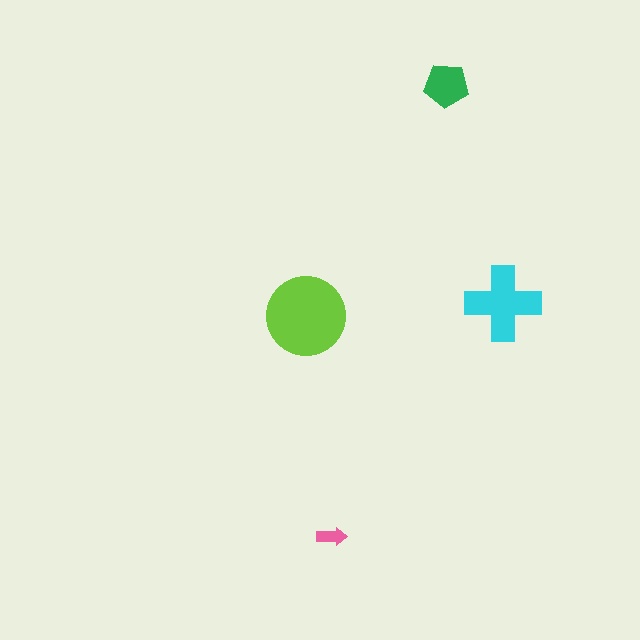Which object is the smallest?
The pink arrow.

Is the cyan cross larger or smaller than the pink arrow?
Larger.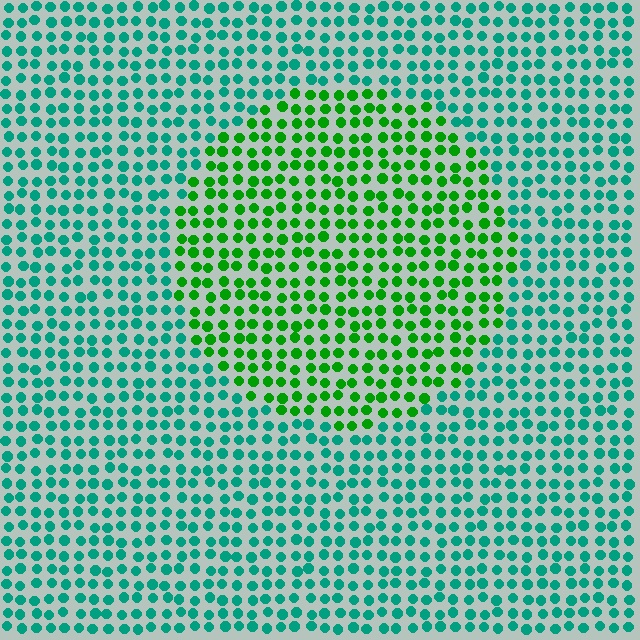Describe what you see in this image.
The image is filled with small teal elements in a uniform arrangement. A circle-shaped region is visible where the elements are tinted to a slightly different hue, forming a subtle color boundary.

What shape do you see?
I see a circle.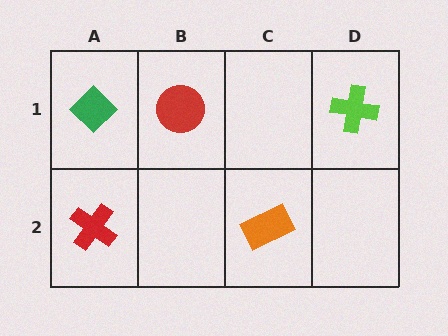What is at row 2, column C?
An orange rectangle.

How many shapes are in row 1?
3 shapes.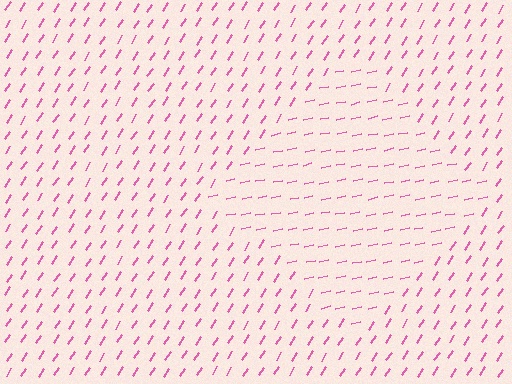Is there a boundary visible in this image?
Yes, there is a texture boundary formed by a change in line orientation.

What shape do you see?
I see a diamond.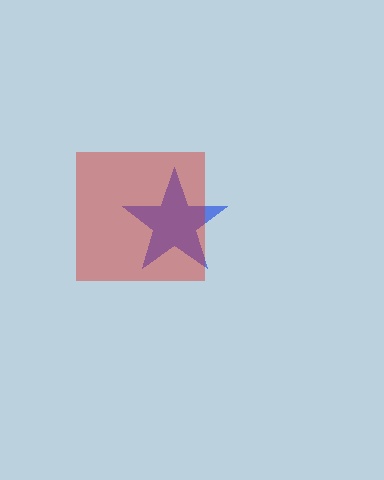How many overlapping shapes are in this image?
There are 2 overlapping shapes in the image.